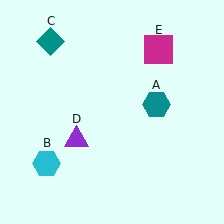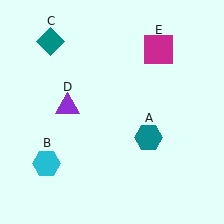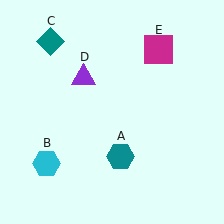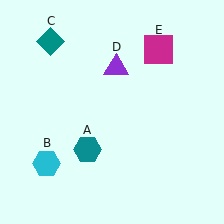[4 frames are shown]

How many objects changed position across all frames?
2 objects changed position: teal hexagon (object A), purple triangle (object D).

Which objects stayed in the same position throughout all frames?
Cyan hexagon (object B) and teal diamond (object C) and magenta square (object E) remained stationary.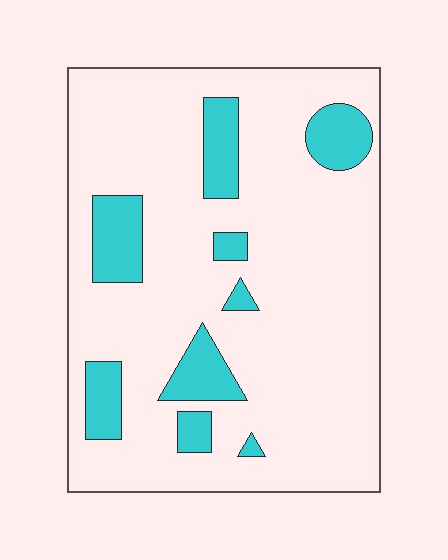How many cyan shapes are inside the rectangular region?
9.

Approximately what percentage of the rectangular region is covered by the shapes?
Approximately 15%.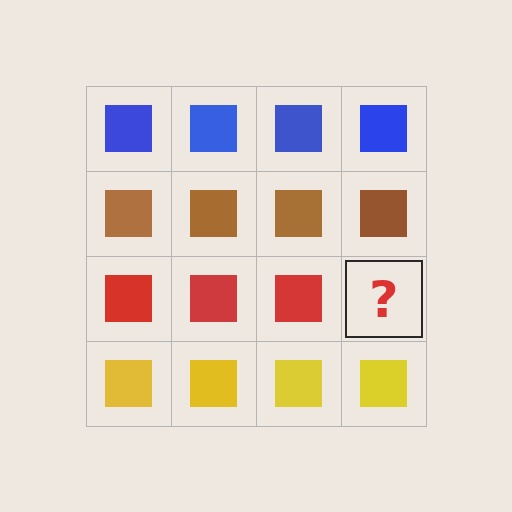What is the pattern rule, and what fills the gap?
The rule is that each row has a consistent color. The gap should be filled with a red square.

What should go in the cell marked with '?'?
The missing cell should contain a red square.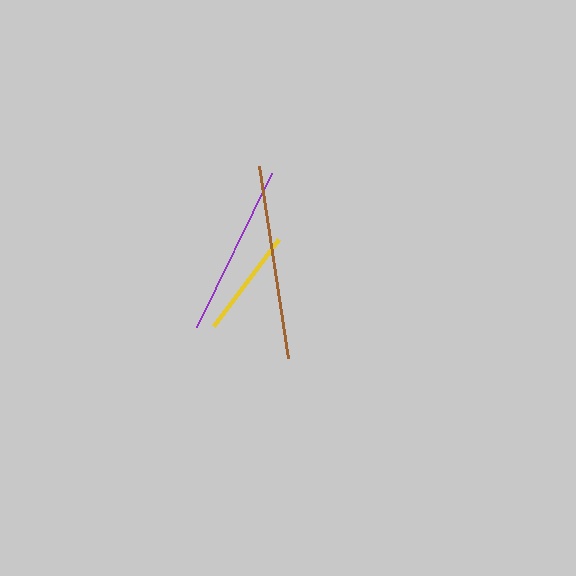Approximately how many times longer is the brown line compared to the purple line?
The brown line is approximately 1.1 times the length of the purple line.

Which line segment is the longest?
The brown line is the longest at approximately 195 pixels.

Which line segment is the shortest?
The yellow line is the shortest at approximately 109 pixels.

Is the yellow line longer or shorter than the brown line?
The brown line is longer than the yellow line.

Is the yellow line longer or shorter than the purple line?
The purple line is longer than the yellow line.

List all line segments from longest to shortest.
From longest to shortest: brown, purple, yellow.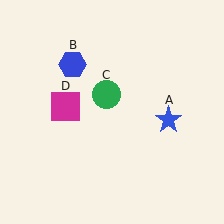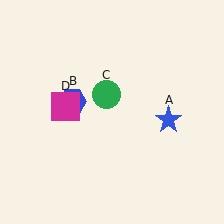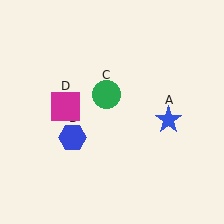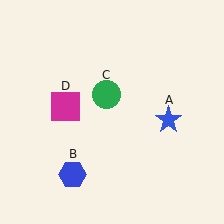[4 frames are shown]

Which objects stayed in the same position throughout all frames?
Blue star (object A) and green circle (object C) and magenta square (object D) remained stationary.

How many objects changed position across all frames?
1 object changed position: blue hexagon (object B).